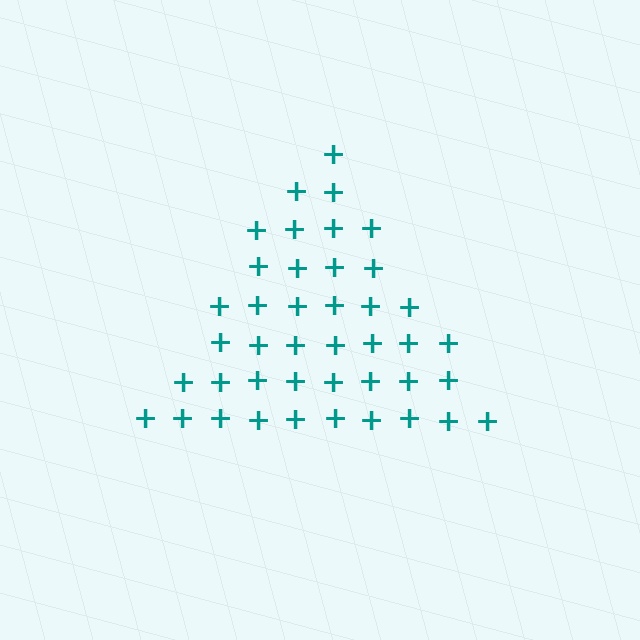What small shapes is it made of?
It is made of small plus signs.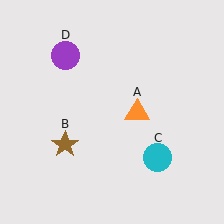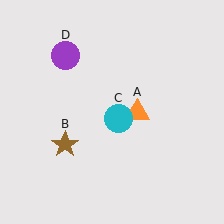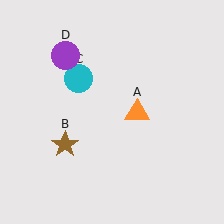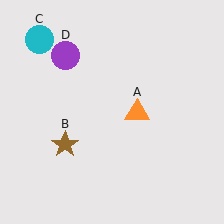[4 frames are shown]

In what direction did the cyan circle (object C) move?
The cyan circle (object C) moved up and to the left.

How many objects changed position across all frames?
1 object changed position: cyan circle (object C).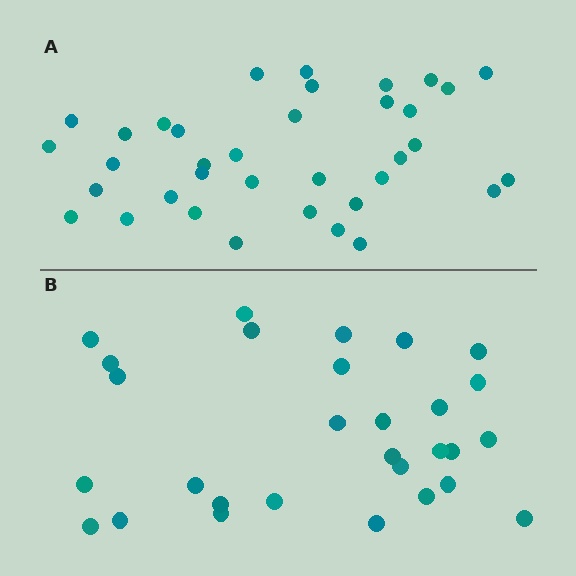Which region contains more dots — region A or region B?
Region A (the top region) has more dots.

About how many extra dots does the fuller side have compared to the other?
Region A has roughly 8 or so more dots than region B.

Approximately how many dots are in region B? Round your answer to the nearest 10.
About 30 dots. (The exact count is 29, which rounds to 30.)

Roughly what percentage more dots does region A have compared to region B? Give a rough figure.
About 25% more.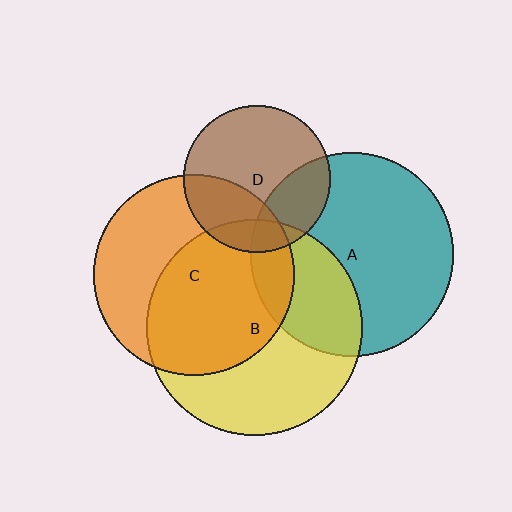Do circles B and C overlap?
Yes.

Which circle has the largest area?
Circle B (yellow).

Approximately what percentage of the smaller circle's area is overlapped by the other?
Approximately 55%.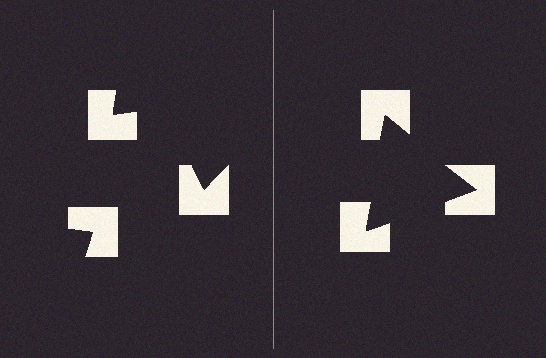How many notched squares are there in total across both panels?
6 — 3 on each side.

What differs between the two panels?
The notched squares are positioned identically on both sides; only the wedge orientations differ. On the right they align to a triangle; on the left they are misaligned.